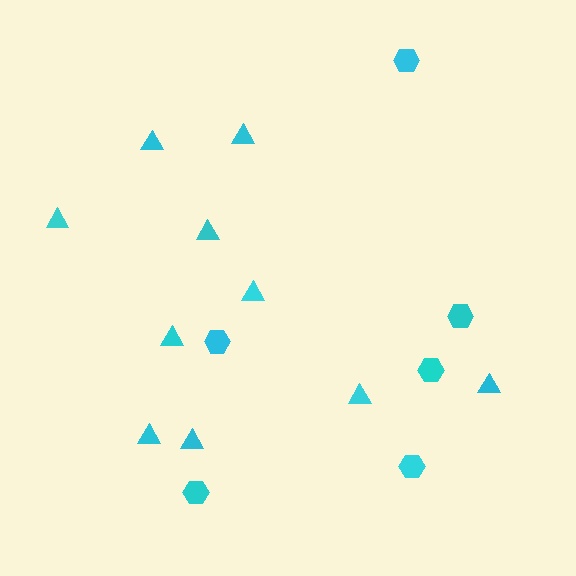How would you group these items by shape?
There are 2 groups: one group of hexagons (6) and one group of triangles (10).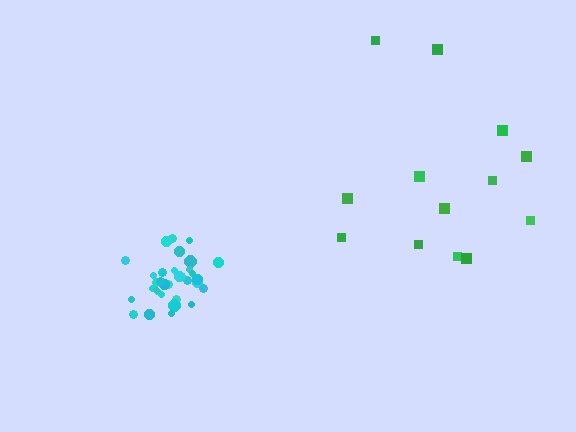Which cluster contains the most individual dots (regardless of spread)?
Cyan (33).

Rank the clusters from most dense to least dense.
cyan, green.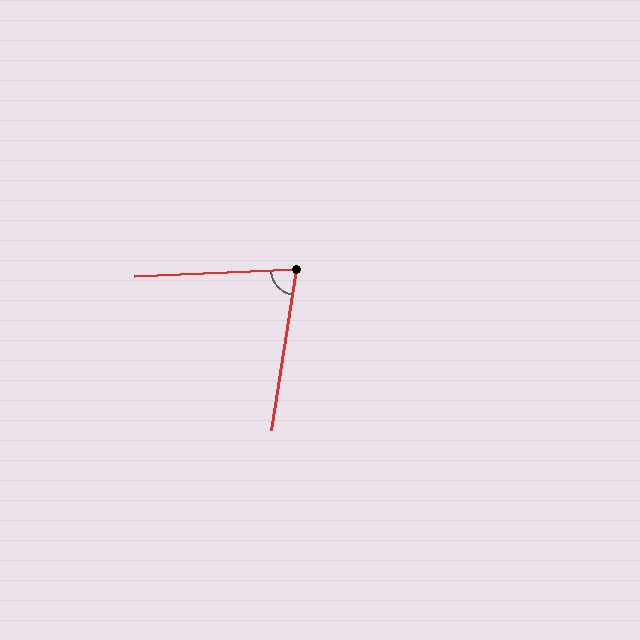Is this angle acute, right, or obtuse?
It is acute.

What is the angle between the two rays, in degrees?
Approximately 79 degrees.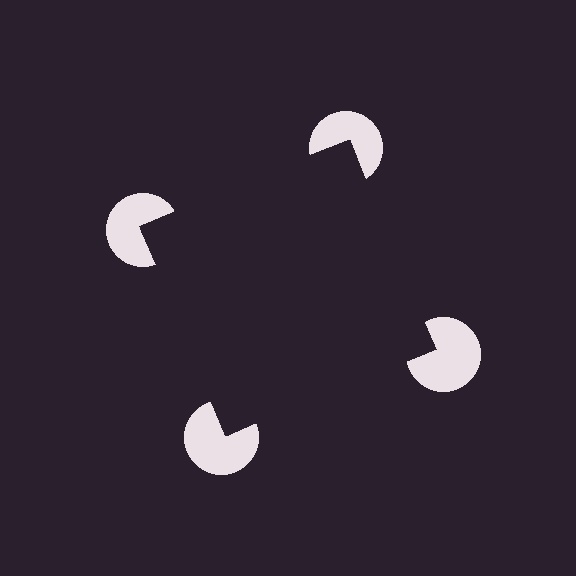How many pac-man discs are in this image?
There are 4 — one at each vertex of the illusory square.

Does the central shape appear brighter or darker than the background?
It typically appears slightly darker than the background, even though no actual brightness change is drawn.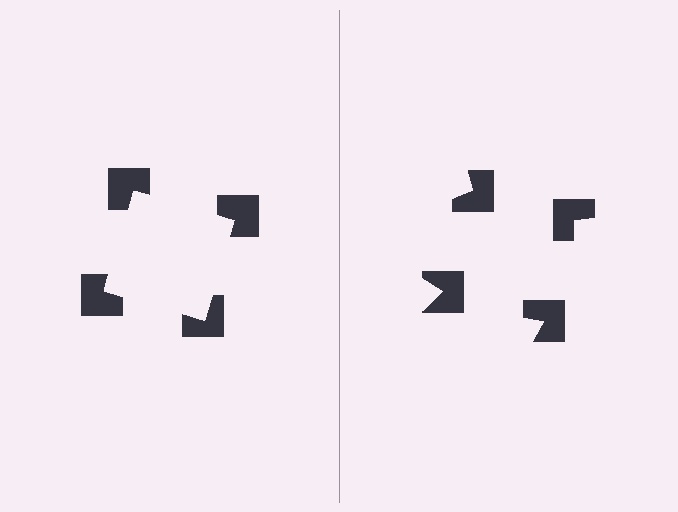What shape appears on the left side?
An illusory square.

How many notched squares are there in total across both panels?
8 — 4 on each side.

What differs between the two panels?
The notched squares are positioned identically on both sides; only the wedge orientations differ. On the left they align to a square; on the right they are misaligned.